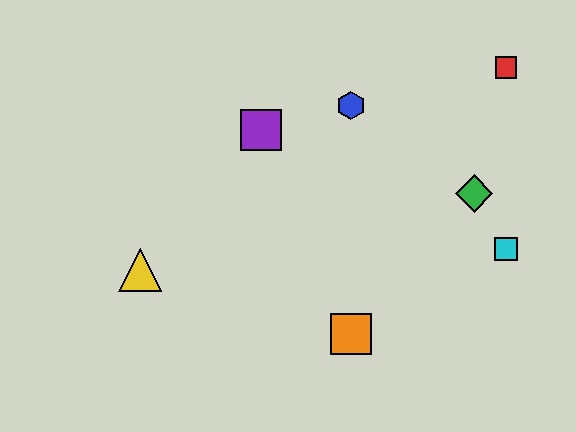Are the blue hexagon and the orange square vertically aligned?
Yes, both are at x≈351.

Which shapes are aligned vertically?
The blue hexagon, the orange square are aligned vertically.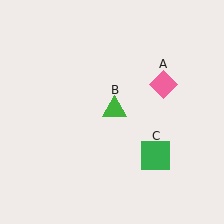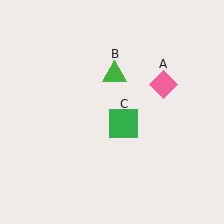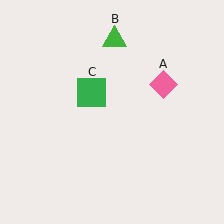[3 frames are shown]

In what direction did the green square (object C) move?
The green square (object C) moved up and to the left.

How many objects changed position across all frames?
2 objects changed position: green triangle (object B), green square (object C).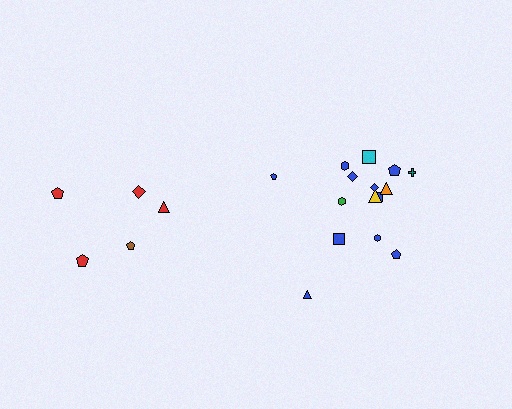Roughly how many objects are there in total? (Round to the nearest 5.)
Roughly 20 objects in total.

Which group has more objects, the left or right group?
The right group.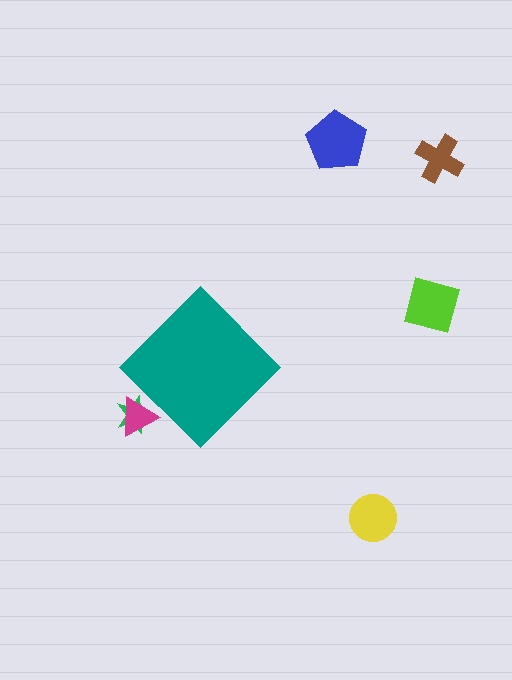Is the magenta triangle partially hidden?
Yes, the magenta triangle is partially hidden behind the teal diamond.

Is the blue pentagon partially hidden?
No, the blue pentagon is fully visible.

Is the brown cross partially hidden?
No, the brown cross is fully visible.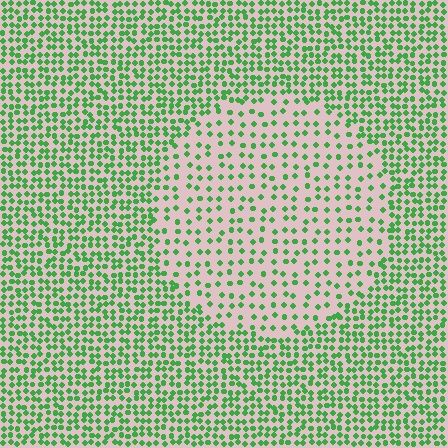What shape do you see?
I see a circle.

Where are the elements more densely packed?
The elements are more densely packed outside the circle boundary.